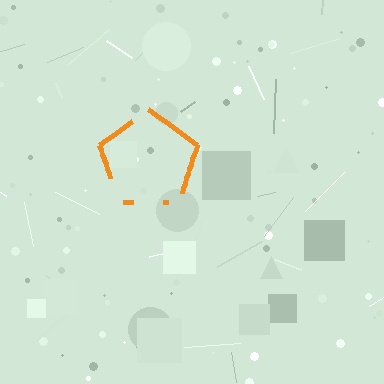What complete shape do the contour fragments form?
The contour fragments form a pentagon.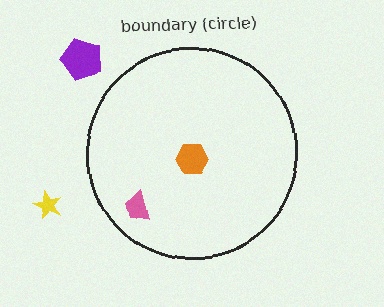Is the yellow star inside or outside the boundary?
Outside.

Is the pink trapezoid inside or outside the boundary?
Inside.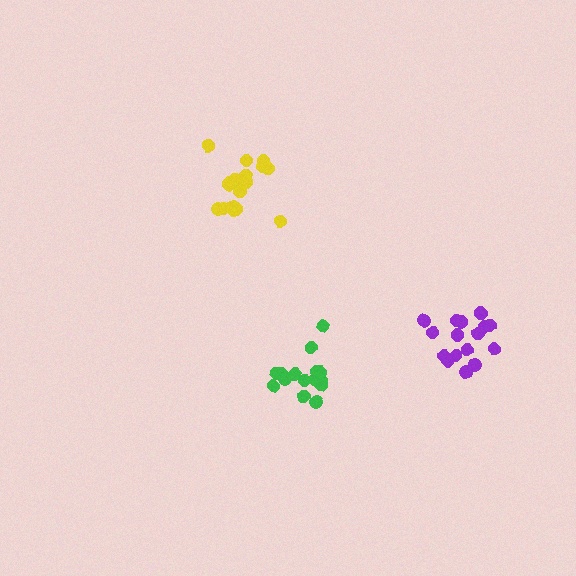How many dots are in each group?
Group 1: 18 dots, Group 2: 17 dots, Group 3: 16 dots (51 total).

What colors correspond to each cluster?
The clusters are colored: yellow, purple, green.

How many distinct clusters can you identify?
There are 3 distinct clusters.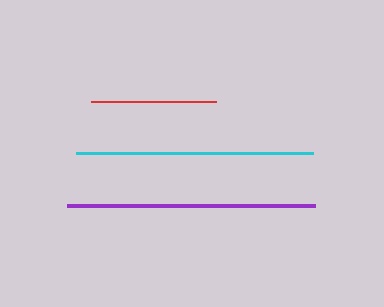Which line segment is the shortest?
The red line is the shortest at approximately 125 pixels.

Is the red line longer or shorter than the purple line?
The purple line is longer than the red line.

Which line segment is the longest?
The purple line is the longest at approximately 248 pixels.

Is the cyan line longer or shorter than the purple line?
The purple line is longer than the cyan line.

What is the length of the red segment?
The red segment is approximately 125 pixels long.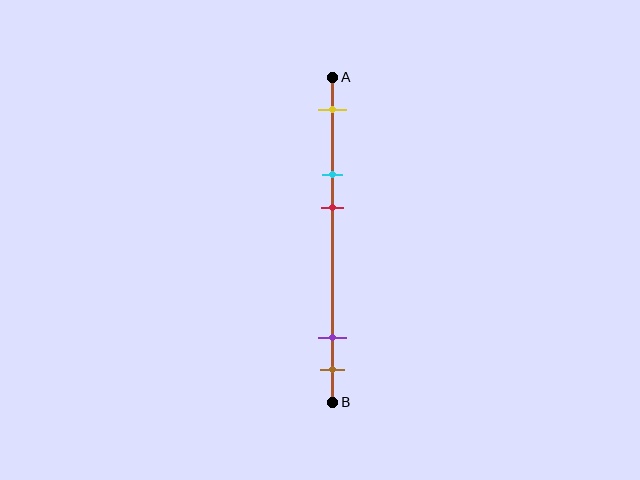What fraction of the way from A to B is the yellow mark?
The yellow mark is approximately 10% (0.1) of the way from A to B.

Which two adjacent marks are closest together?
The purple and brown marks are the closest adjacent pair.